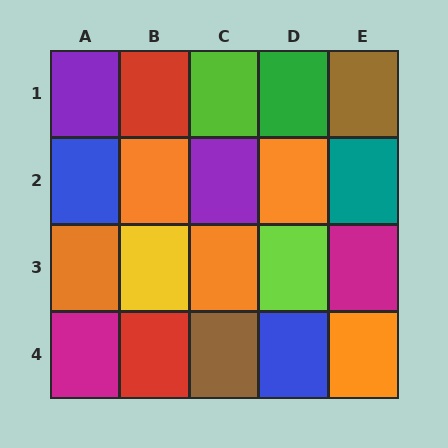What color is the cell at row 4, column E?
Orange.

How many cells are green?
1 cell is green.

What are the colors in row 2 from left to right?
Blue, orange, purple, orange, teal.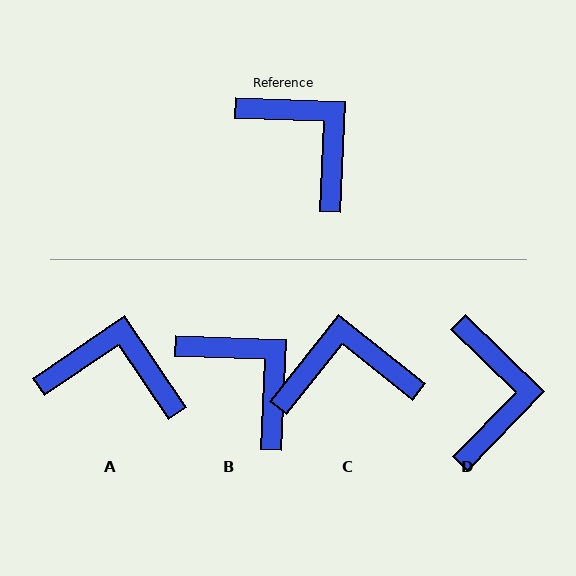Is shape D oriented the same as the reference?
No, it is off by about 42 degrees.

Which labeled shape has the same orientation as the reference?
B.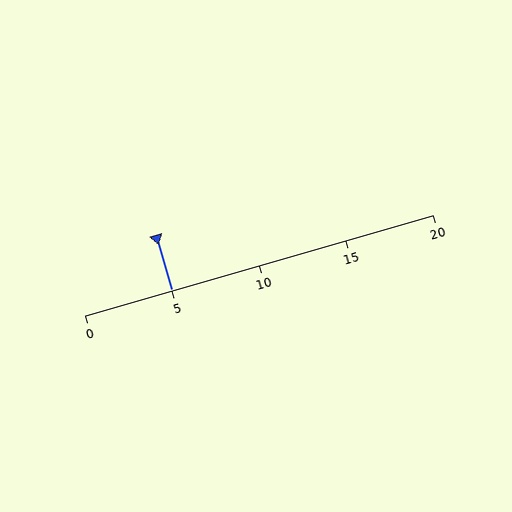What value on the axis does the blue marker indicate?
The marker indicates approximately 5.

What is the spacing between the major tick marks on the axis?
The major ticks are spaced 5 apart.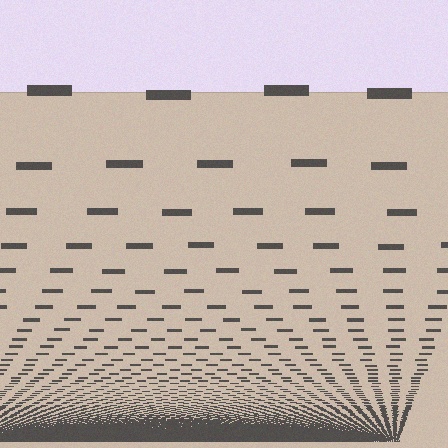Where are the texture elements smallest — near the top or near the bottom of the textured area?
Near the bottom.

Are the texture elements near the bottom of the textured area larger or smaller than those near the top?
Smaller. The gradient is inverted — elements near the bottom are smaller and denser.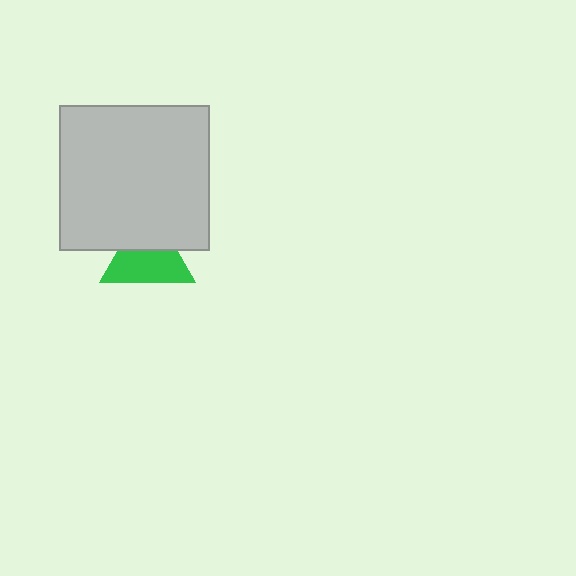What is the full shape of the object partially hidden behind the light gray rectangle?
The partially hidden object is a green triangle.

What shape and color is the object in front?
The object in front is a light gray rectangle.